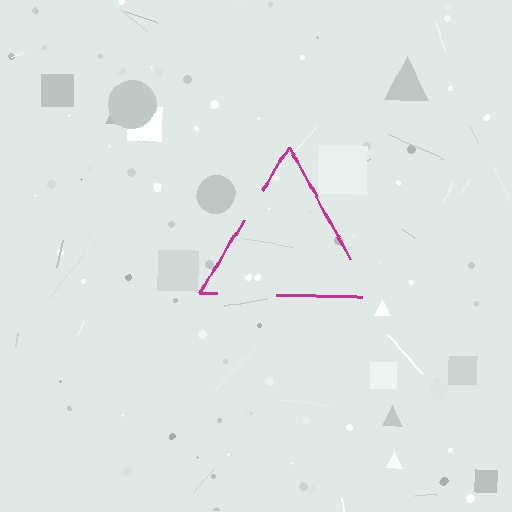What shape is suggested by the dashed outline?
The dashed outline suggests a triangle.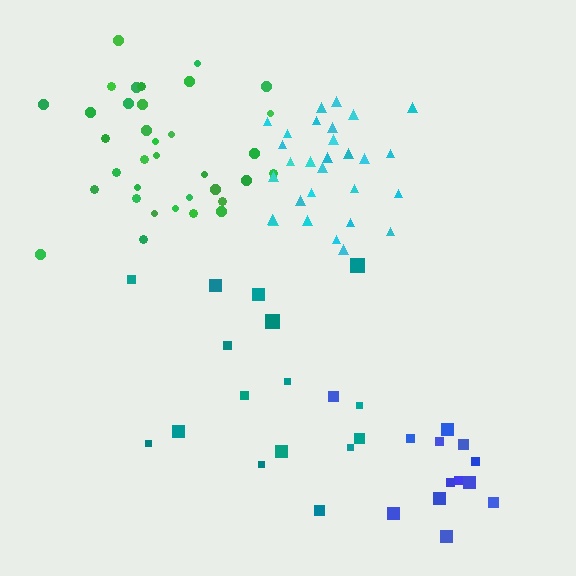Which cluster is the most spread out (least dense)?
Teal.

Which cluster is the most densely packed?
Cyan.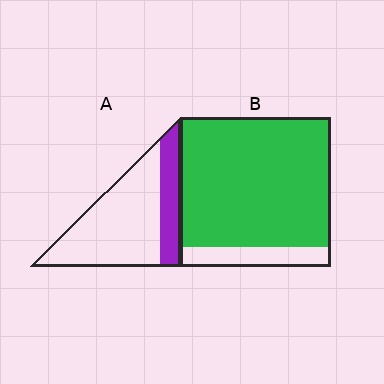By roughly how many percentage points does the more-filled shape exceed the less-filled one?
By roughly 60 percentage points (B over A).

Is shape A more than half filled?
No.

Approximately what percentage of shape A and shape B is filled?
A is approximately 25% and B is approximately 85%.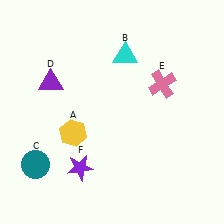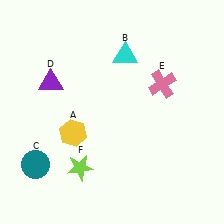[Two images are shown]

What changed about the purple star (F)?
In Image 1, F is purple. In Image 2, it changed to lime.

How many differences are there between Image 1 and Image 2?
There is 1 difference between the two images.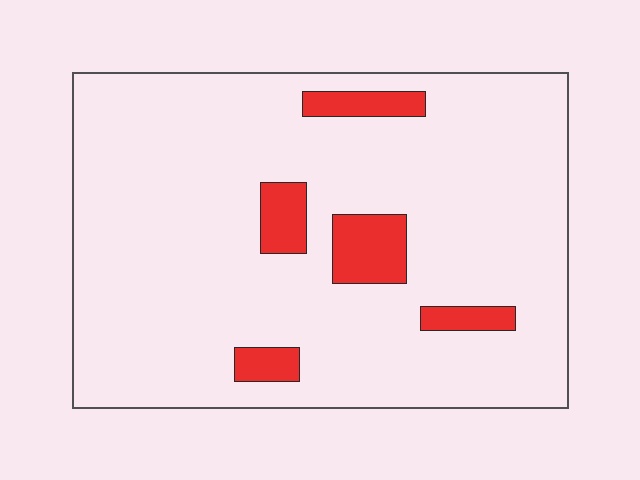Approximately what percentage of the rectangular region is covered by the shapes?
Approximately 10%.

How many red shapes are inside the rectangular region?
5.